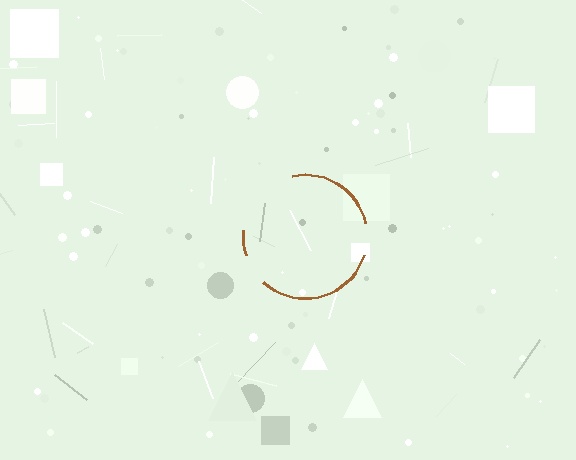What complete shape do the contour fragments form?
The contour fragments form a circle.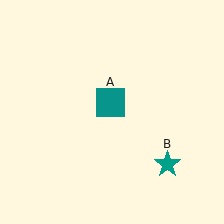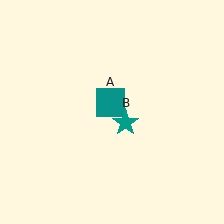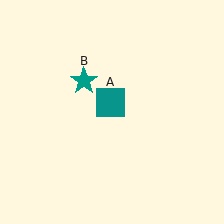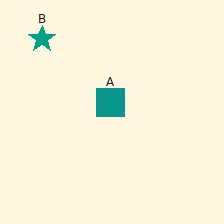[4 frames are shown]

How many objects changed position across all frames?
1 object changed position: teal star (object B).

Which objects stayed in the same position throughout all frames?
Teal square (object A) remained stationary.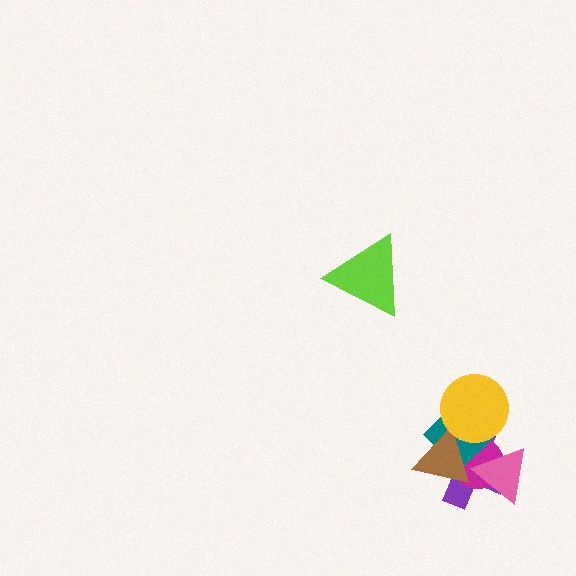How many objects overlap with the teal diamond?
5 objects overlap with the teal diamond.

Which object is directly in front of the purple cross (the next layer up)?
The magenta circle is directly in front of the purple cross.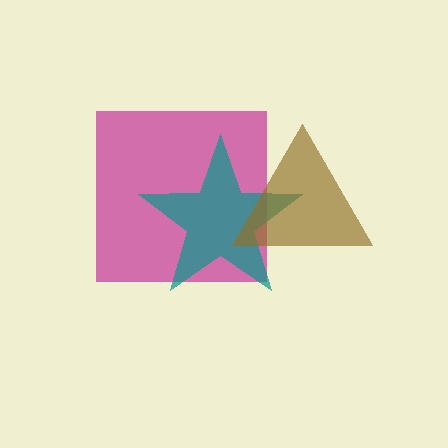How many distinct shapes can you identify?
There are 3 distinct shapes: a magenta square, a teal star, a brown triangle.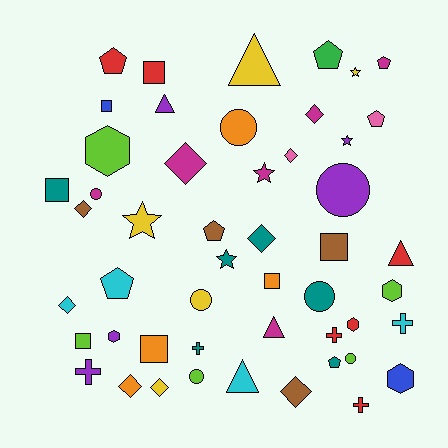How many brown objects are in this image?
There are 4 brown objects.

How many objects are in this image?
There are 50 objects.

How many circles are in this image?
There are 7 circles.